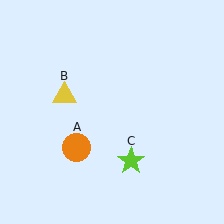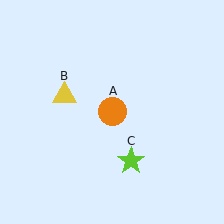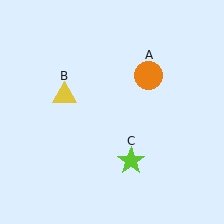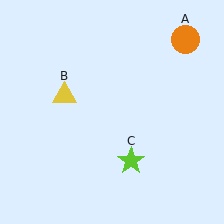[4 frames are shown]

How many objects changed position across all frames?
1 object changed position: orange circle (object A).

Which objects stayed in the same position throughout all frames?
Yellow triangle (object B) and lime star (object C) remained stationary.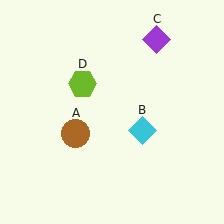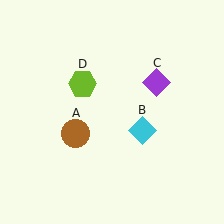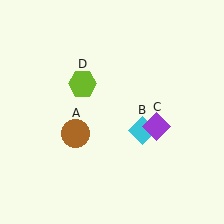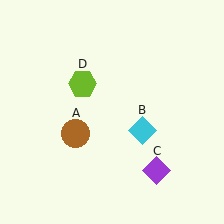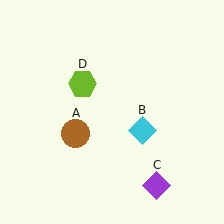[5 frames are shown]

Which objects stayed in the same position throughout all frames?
Brown circle (object A) and cyan diamond (object B) and lime hexagon (object D) remained stationary.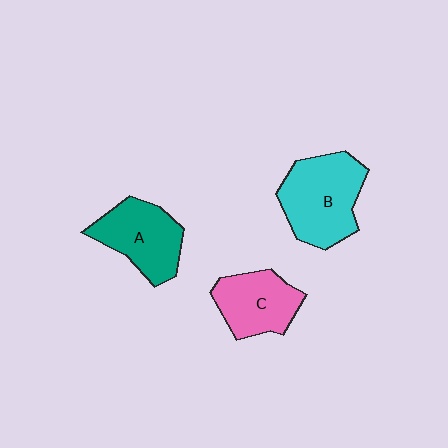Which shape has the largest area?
Shape B (cyan).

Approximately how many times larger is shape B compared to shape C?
Approximately 1.4 times.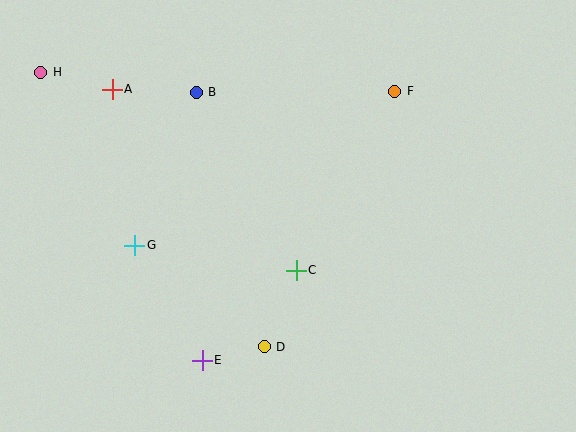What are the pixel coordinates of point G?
Point G is at (135, 245).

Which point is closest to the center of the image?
Point C at (296, 270) is closest to the center.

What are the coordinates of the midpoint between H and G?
The midpoint between H and G is at (88, 159).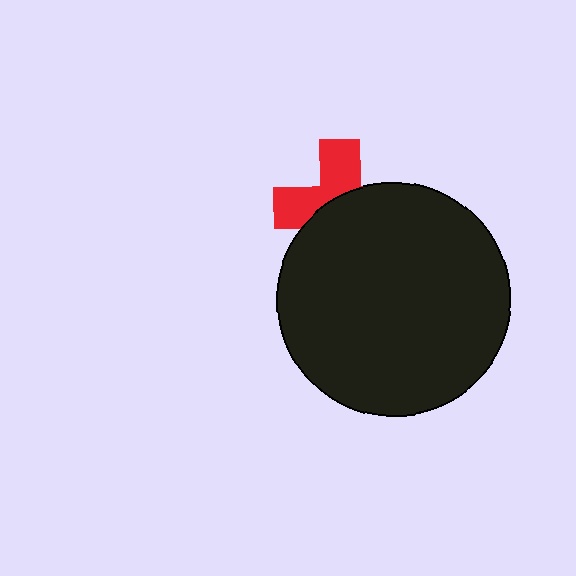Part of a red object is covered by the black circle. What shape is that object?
It is a cross.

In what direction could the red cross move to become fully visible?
The red cross could move up. That would shift it out from behind the black circle entirely.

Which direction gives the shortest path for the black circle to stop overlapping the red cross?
Moving down gives the shortest separation.